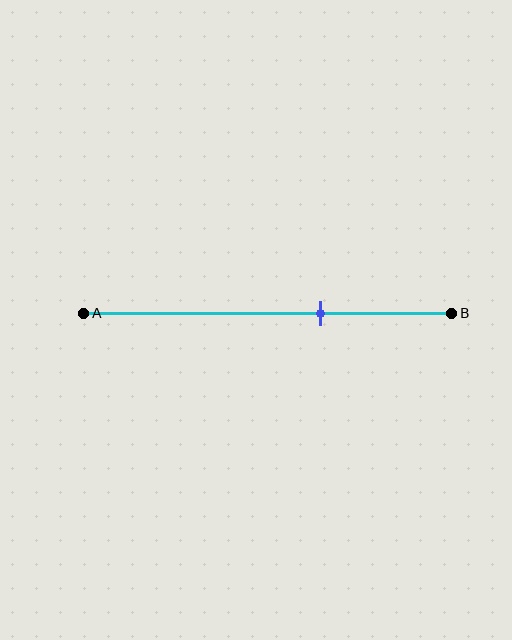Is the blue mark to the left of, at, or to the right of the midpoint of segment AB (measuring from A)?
The blue mark is to the right of the midpoint of segment AB.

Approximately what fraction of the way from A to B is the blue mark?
The blue mark is approximately 65% of the way from A to B.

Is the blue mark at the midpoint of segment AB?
No, the mark is at about 65% from A, not at the 50% midpoint.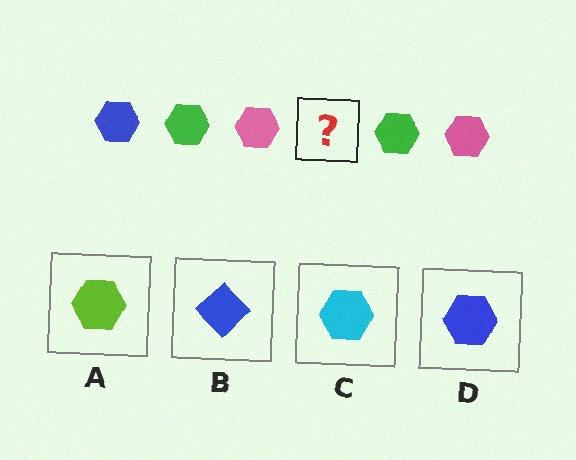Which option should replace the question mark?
Option D.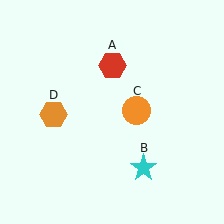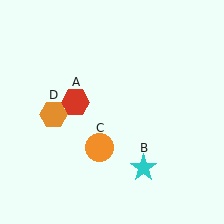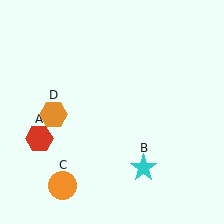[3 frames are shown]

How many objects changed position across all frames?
2 objects changed position: red hexagon (object A), orange circle (object C).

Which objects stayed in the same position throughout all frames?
Cyan star (object B) and orange hexagon (object D) remained stationary.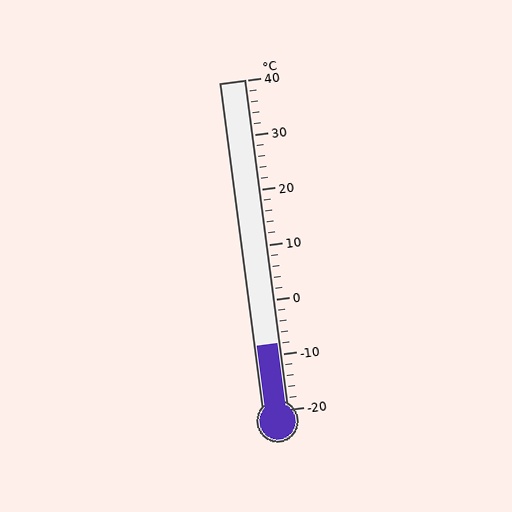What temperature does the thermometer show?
The thermometer shows approximately -8°C.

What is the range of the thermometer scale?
The thermometer scale ranges from -20°C to 40°C.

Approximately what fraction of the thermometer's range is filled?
The thermometer is filled to approximately 20% of its range.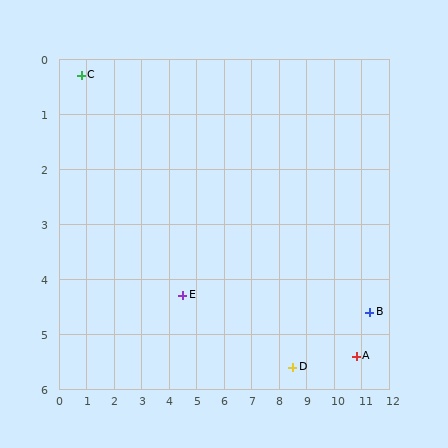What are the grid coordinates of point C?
Point C is at approximately (0.8, 0.3).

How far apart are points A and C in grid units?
Points A and C are about 11.2 grid units apart.